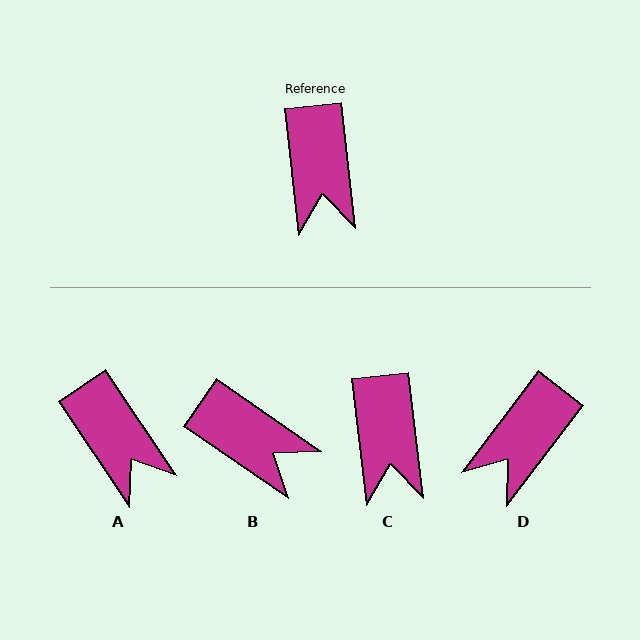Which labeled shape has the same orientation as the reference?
C.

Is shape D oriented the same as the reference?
No, it is off by about 44 degrees.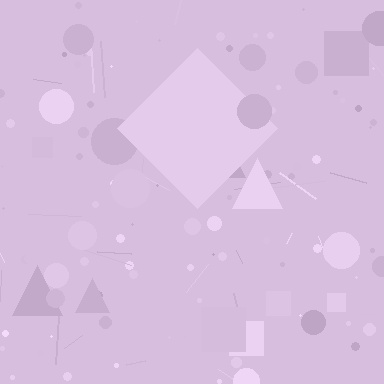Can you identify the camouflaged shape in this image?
The camouflaged shape is a diamond.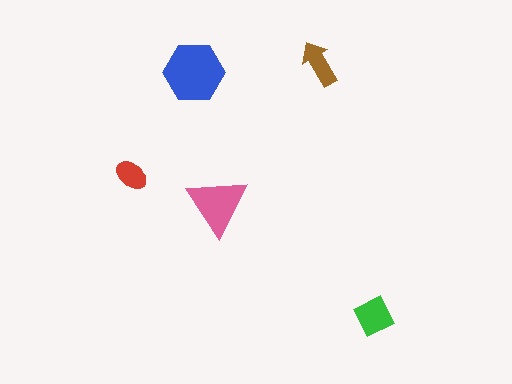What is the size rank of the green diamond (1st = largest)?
3rd.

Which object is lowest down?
The green diamond is bottommost.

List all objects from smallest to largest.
The red ellipse, the brown arrow, the green diamond, the pink triangle, the blue hexagon.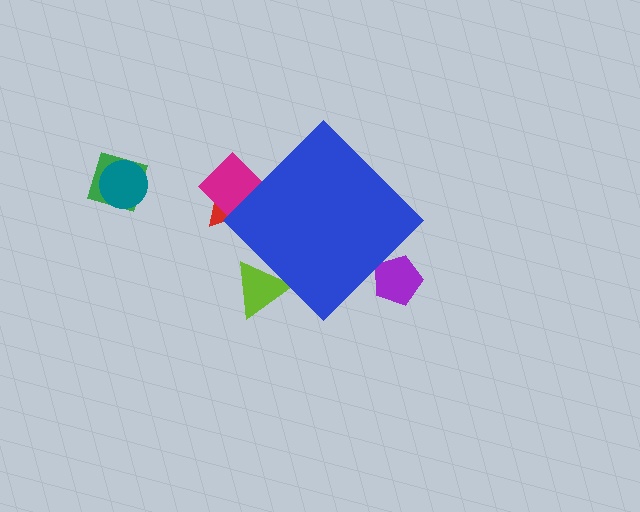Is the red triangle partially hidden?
Yes, the red triangle is partially hidden behind the blue diamond.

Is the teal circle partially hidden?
No, the teal circle is fully visible.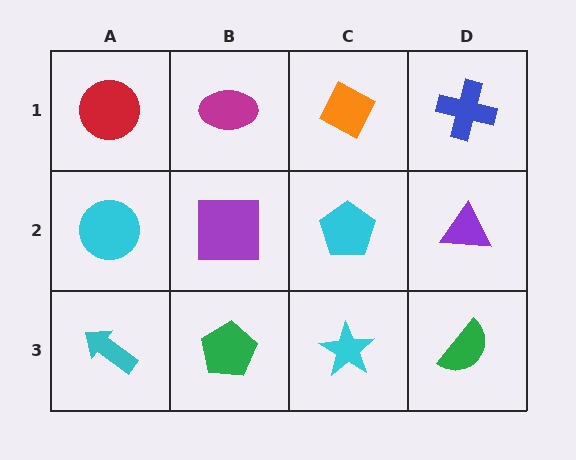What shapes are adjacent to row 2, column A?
A red circle (row 1, column A), a cyan arrow (row 3, column A), a purple square (row 2, column B).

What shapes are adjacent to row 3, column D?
A purple triangle (row 2, column D), a cyan star (row 3, column C).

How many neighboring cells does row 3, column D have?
2.